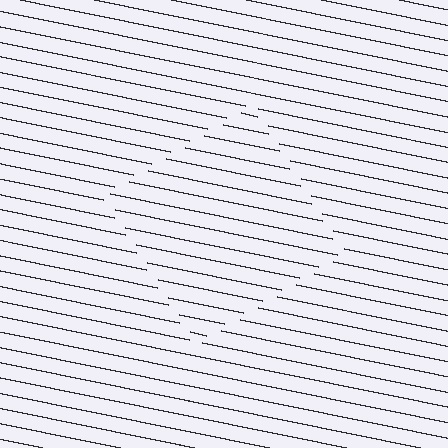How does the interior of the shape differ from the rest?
The interior of the shape contains the same grating, shifted by half a period — the contour is defined by the phase discontinuity where line-ends from the inner and outer gratings abut.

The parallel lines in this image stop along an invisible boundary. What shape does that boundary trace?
An illusory square. The interior of the shape contains the same grating, shifted by half a period — the contour is defined by the phase discontinuity where line-ends from the inner and outer gratings abut.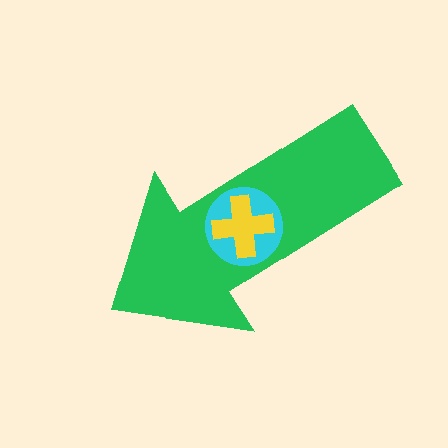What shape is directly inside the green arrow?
The cyan circle.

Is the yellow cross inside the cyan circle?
Yes.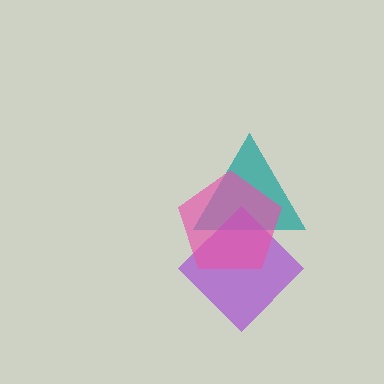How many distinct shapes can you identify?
There are 3 distinct shapes: a teal triangle, a purple diamond, a pink pentagon.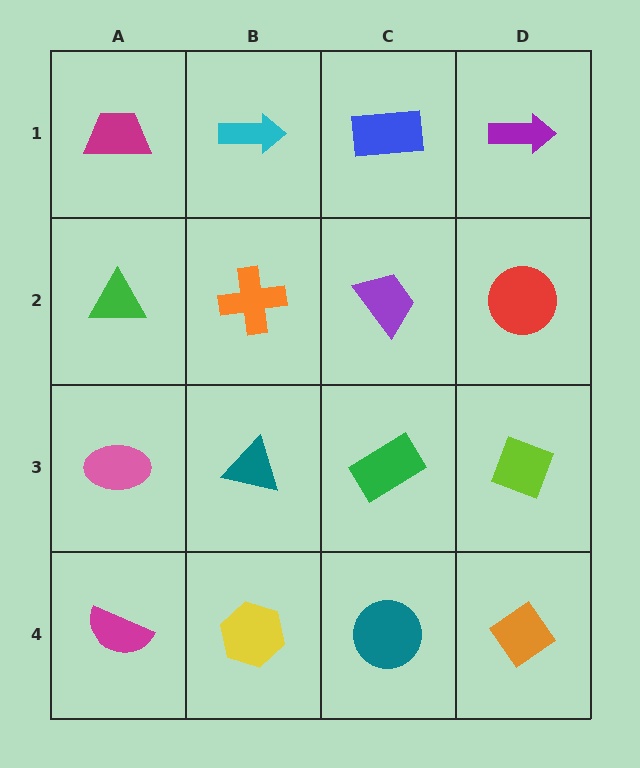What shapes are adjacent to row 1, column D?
A red circle (row 2, column D), a blue rectangle (row 1, column C).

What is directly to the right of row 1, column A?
A cyan arrow.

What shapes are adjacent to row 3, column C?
A purple trapezoid (row 2, column C), a teal circle (row 4, column C), a teal triangle (row 3, column B), a lime diamond (row 3, column D).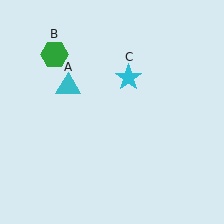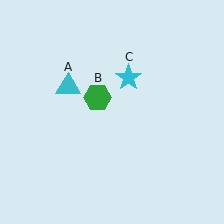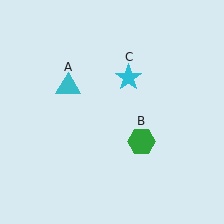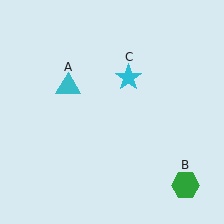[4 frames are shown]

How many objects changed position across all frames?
1 object changed position: green hexagon (object B).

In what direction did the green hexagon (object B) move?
The green hexagon (object B) moved down and to the right.